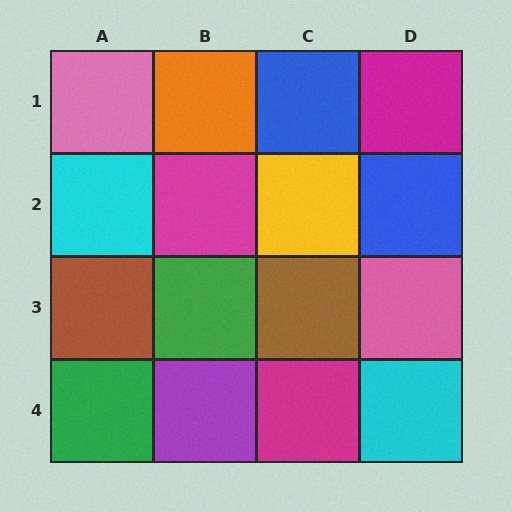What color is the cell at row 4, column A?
Green.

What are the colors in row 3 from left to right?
Brown, green, brown, pink.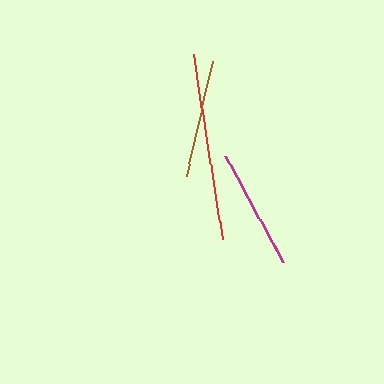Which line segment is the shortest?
The brown line is the shortest at approximately 118 pixels.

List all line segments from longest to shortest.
From longest to shortest: red, magenta, brown.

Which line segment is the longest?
The red line is the longest at approximately 188 pixels.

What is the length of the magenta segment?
The magenta segment is approximately 120 pixels long.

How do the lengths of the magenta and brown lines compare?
The magenta and brown lines are approximately the same length.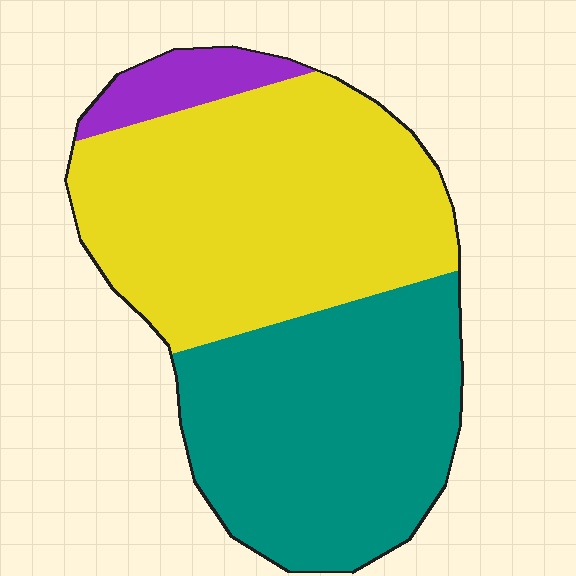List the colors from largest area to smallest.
From largest to smallest: yellow, teal, purple.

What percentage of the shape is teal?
Teal covers about 45% of the shape.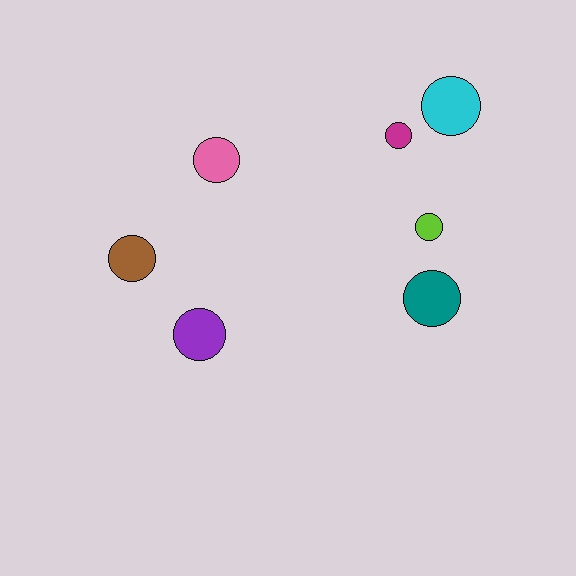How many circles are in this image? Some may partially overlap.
There are 7 circles.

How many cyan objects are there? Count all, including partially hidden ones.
There is 1 cyan object.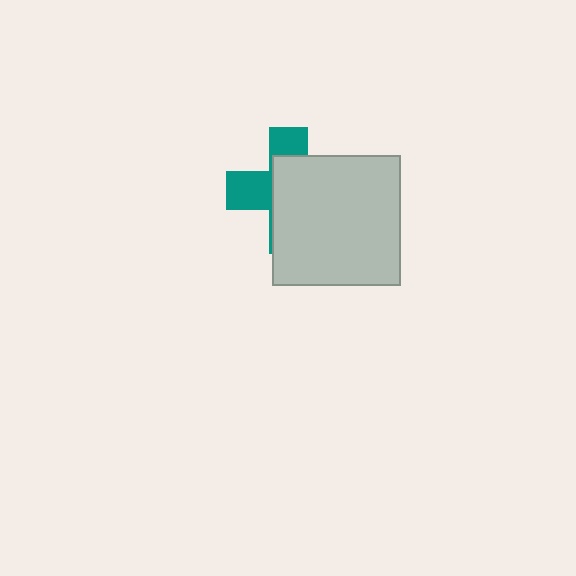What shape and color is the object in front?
The object in front is a light gray rectangle.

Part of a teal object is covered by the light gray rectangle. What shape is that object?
It is a cross.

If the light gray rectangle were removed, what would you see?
You would see the complete teal cross.